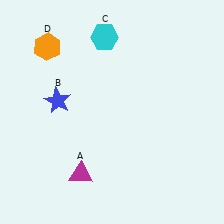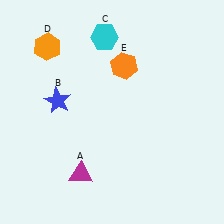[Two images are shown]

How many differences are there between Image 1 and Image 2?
There is 1 difference between the two images.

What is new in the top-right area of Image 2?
An orange hexagon (E) was added in the top-right area of Image 2.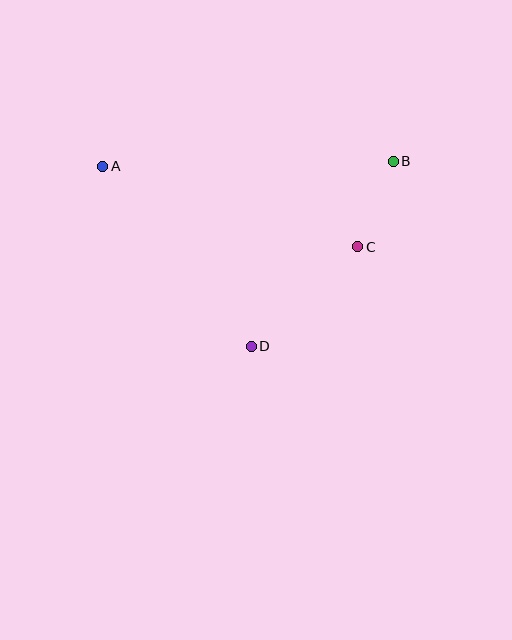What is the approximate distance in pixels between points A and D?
The distance between A and D is approximately 233 pixels.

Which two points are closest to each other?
Points B and C are closest to each other.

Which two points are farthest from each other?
Points A and B are farthest from each other.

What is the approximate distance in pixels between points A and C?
The distance between A and C is approximately 268 pixels.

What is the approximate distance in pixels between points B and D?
The distance between B and D is approximately 233 pixels.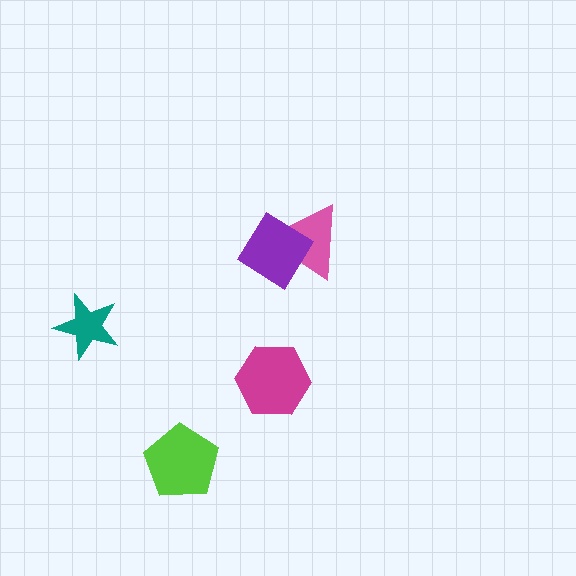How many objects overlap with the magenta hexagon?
0 objects overlap with the magenta hexagon.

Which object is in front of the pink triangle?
The purple diamond is in front of the pink triangle.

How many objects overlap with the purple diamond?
1 object overlaps with the purple diamond.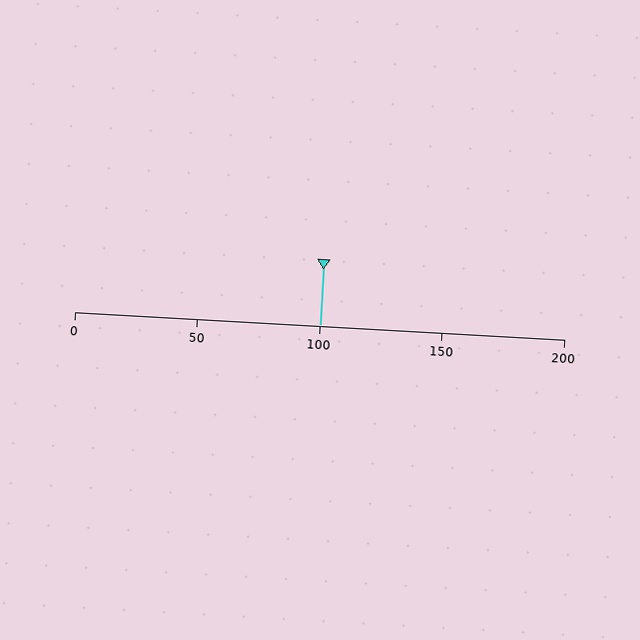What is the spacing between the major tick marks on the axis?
The major ticks are spaced 50 apart.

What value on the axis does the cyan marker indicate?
The marker indicates approximately 100.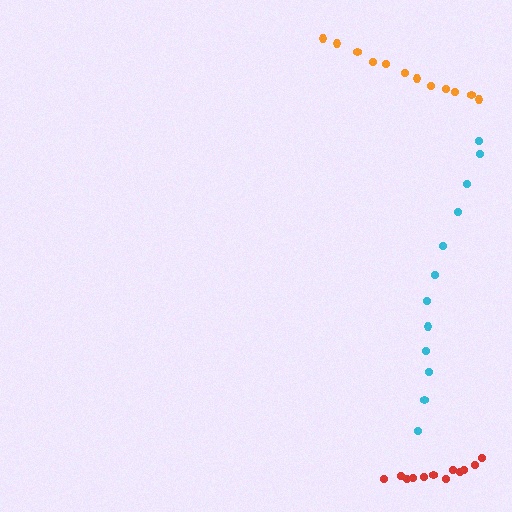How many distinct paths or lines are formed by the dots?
There are 3 distinct paths.